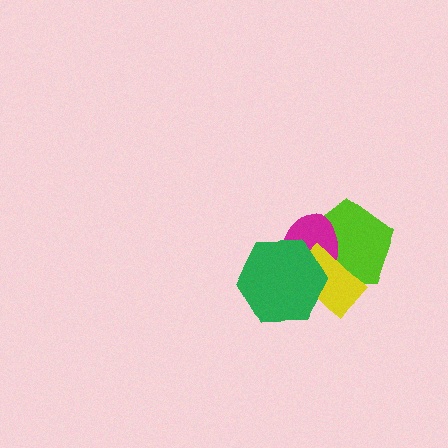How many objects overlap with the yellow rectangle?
3 objects overlap with the yellow rectangle.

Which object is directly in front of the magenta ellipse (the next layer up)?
The yellow rectangle is directly in front of the magenta ellipse.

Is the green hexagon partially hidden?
No, no other shape covers it.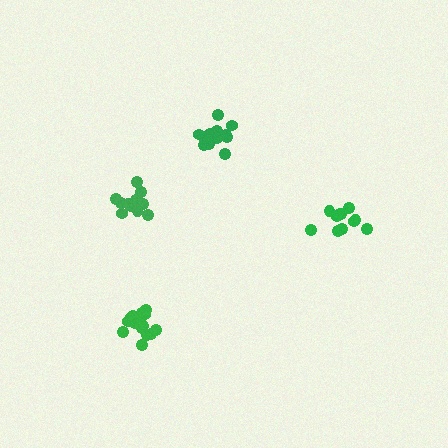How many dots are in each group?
Group 1: 12 dots, Group 2: 14 dots, Group 3: 13 dots, Group 4: 18 dots (57 total).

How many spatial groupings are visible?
There are 4 spatial groupings.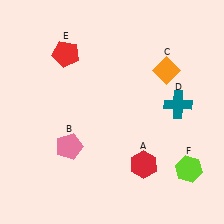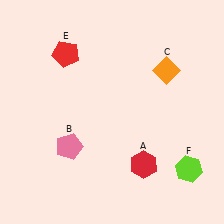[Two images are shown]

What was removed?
The teal cross (D) was removed in Image 2.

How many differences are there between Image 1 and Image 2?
There is 1 difference between the two images.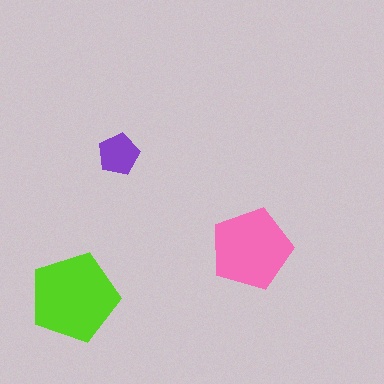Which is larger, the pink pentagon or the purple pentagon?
The pink one.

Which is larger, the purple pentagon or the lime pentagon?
The lime one.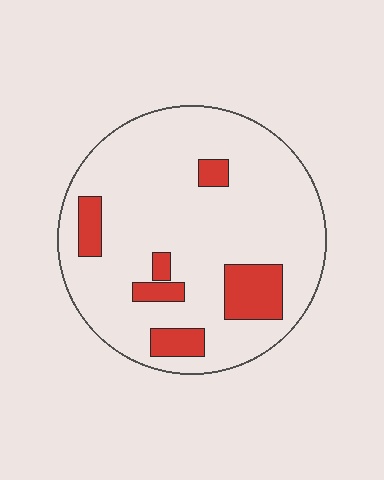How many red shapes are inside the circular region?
6.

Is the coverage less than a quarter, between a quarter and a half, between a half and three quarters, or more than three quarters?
Less than a quarter.